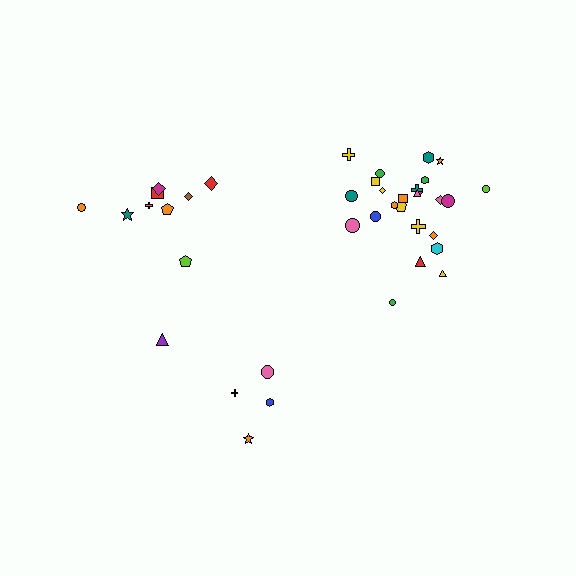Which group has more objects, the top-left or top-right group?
The top-right group.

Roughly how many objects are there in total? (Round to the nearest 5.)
Roughly 40 objects in total.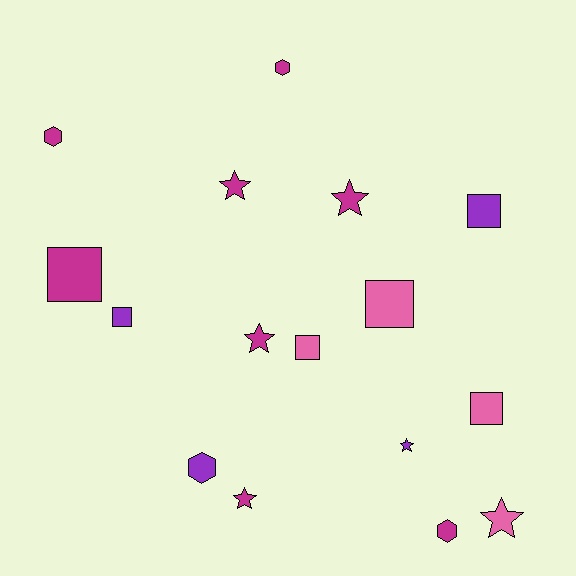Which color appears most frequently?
Magenta, with 8 objects.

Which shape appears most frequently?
Star, with 6 objects.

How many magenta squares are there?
There is 1 magenta square.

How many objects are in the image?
There are 16 objects.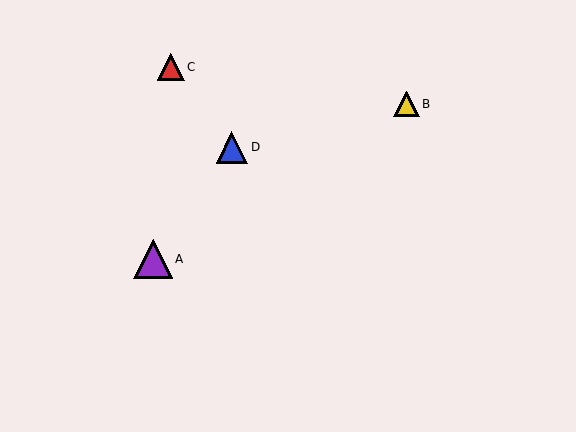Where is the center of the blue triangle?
The center of the blue triangle is at (232, 147).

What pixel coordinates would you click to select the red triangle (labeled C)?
Click at (171, 67) to select the red triangle C.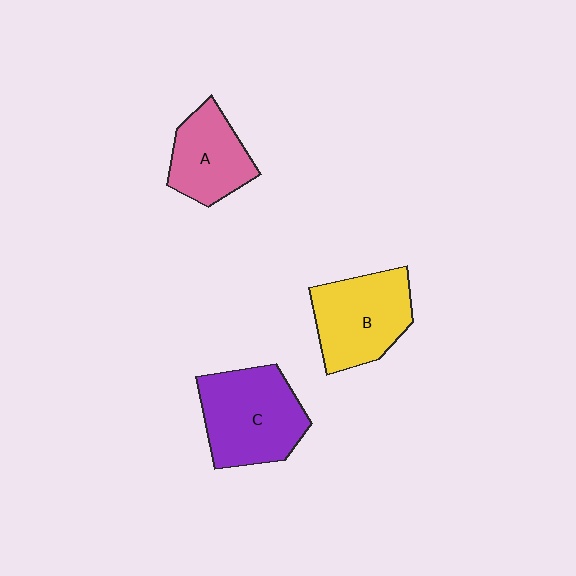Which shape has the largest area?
Shape C (purple).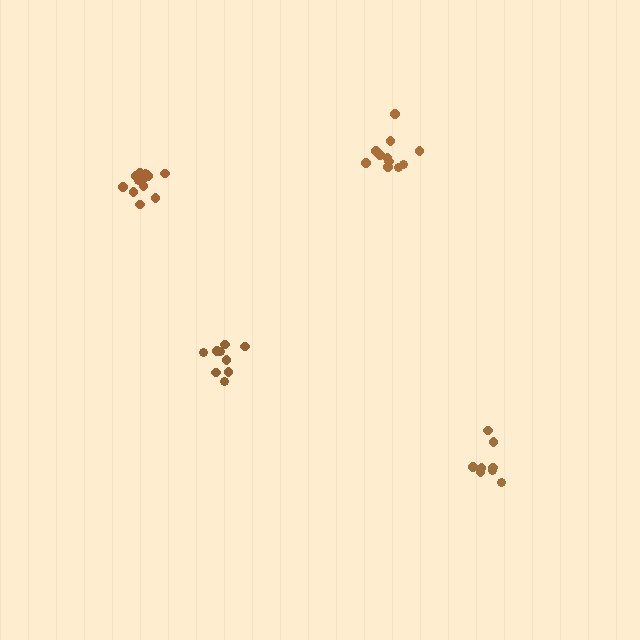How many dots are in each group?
Group 1: 8 dots, Group 2: 11 dots, Group 3: 9 dots, Group 4: 13 dots (41 total).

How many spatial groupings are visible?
There are 4 spatial groupings.